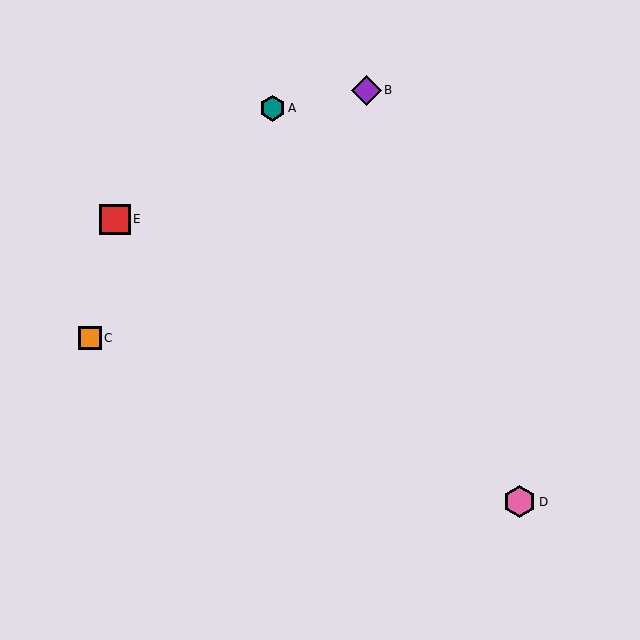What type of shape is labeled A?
Shape A is a teal hexagon.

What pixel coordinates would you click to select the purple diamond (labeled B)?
Click at (367, 90) to select the purple diamond B.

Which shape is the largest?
The pink hexagon (labeled D) is the largest.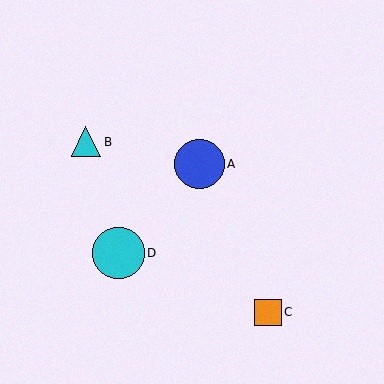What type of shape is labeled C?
Shape C is an orange square.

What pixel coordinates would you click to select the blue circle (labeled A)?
Click at (199, 164) to select the blue circle A.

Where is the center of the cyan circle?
The center of the cyan circle is at (118, 253).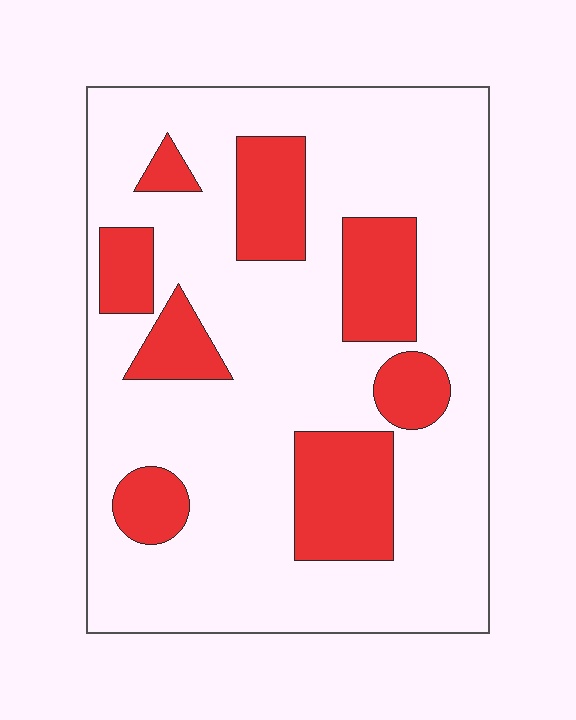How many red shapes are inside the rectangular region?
8.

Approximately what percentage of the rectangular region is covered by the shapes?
Approximately 25%.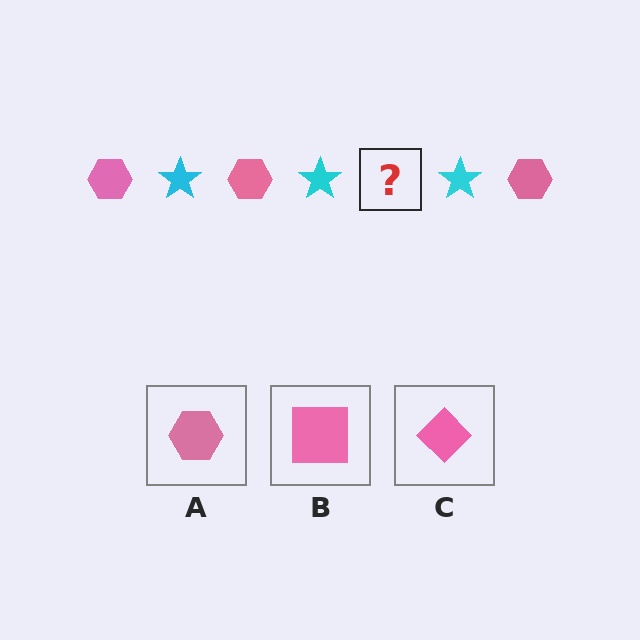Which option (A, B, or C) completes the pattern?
A.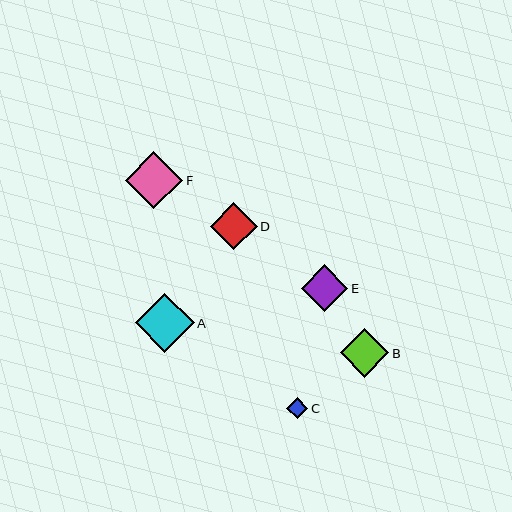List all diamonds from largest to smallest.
From largest to smallest: A, F, B, D, E, C.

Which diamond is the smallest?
Diamond C is the smallest with a size of approximately 21 pixels.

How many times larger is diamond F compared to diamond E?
Diamond F is approximately 1.2 times the size of diamond E.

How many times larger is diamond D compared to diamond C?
Diamond D is approximately 2.2 times the size of diamond C.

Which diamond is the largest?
Diamond A is the largest with a size of approximately 59 pixels.